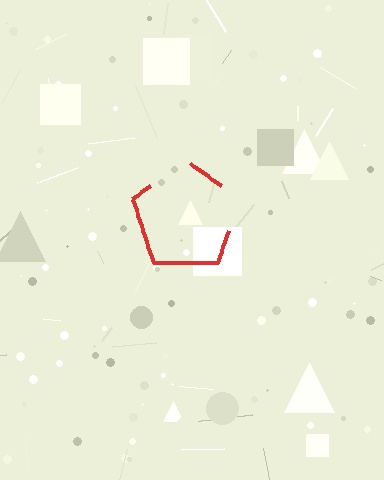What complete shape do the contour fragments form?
The contour fragments form a pentagon.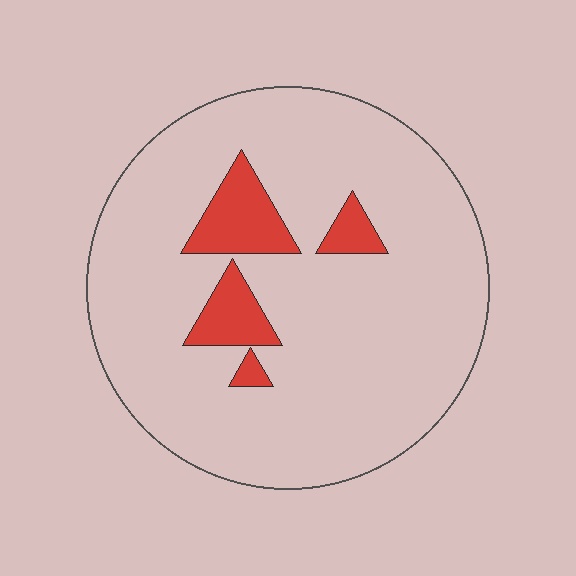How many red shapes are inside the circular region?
4.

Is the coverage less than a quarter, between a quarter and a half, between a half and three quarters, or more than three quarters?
Less than a quarter.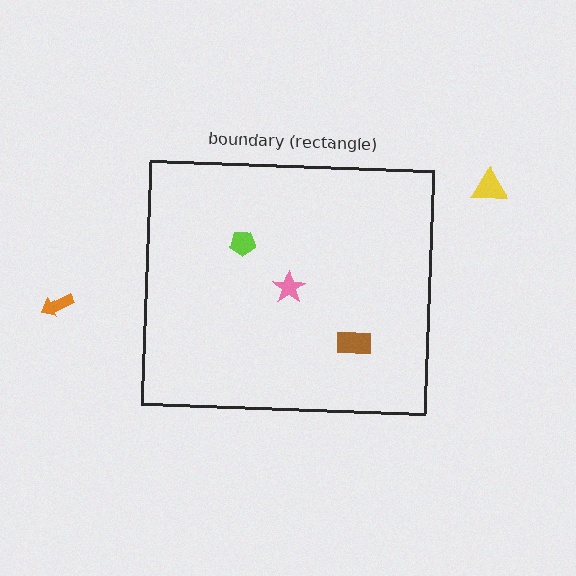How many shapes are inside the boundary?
3 inside, 2 outside.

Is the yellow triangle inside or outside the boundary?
Outside.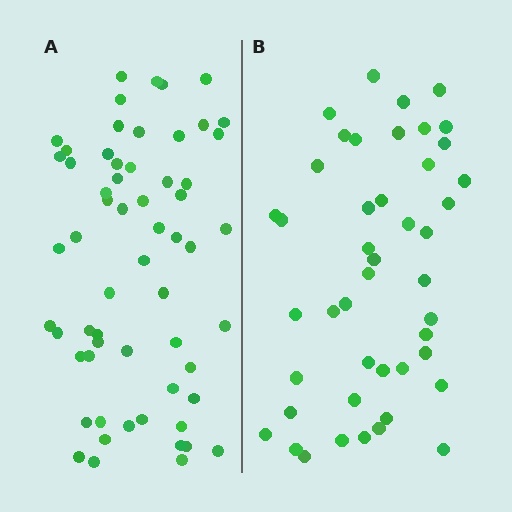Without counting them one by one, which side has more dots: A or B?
Region A (the left region) has more dots.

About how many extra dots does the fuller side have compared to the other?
Region A has approximately 15 more dots than region B.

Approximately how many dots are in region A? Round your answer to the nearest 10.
About 60 dots.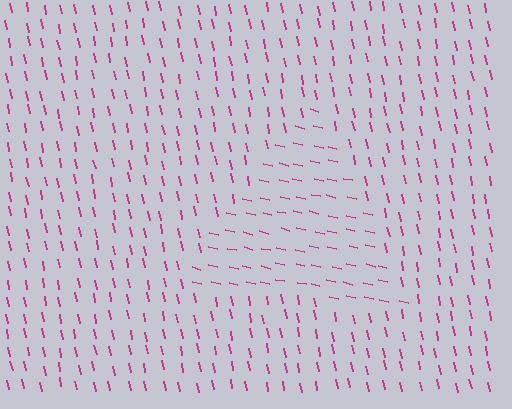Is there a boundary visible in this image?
Yes, there is a texture boundary formed by a change in line orientation.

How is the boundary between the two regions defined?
The boundary is defined purely by a change in line orientation (approximately 66 degrees difference). All lines are the same color and thickness.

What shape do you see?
I see a triangle.